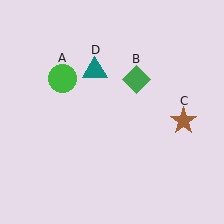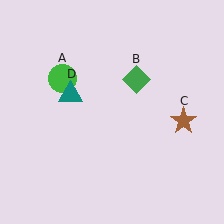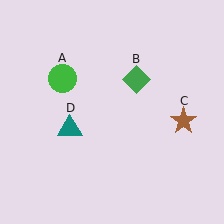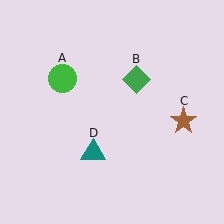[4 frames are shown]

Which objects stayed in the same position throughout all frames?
Green circle (object A) and green diamond (object B) and brown star (object C) remained stationary.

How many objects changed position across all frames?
1 object changed position: teal triangle (object D).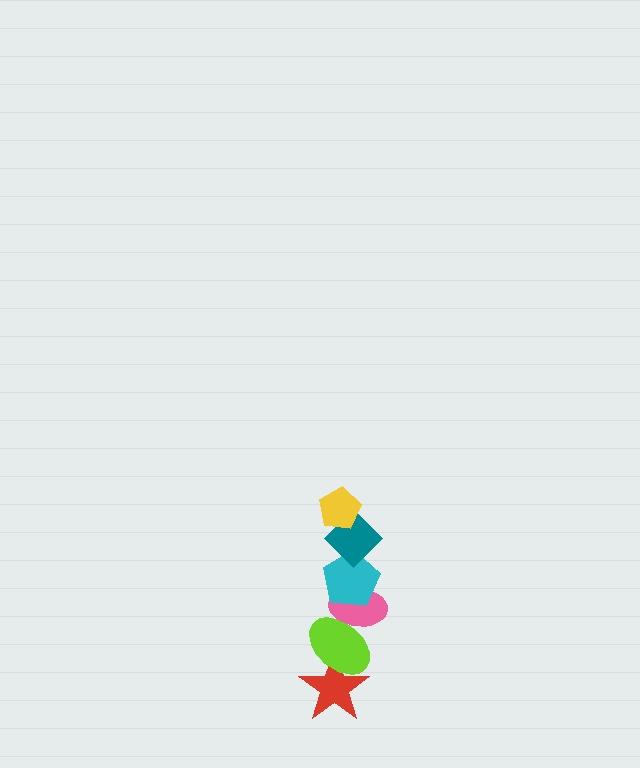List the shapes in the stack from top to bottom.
From top to bottom: the yellow pentagon, the teal diamond, the cyan pentagon, the pink ellipse, the lime ellipse, the red star.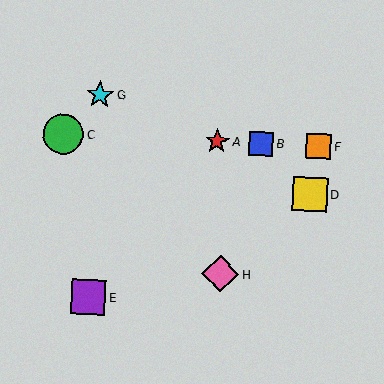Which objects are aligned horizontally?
Objects A, B, C, F are aligned horizontally.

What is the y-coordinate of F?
Object F is at y≈146.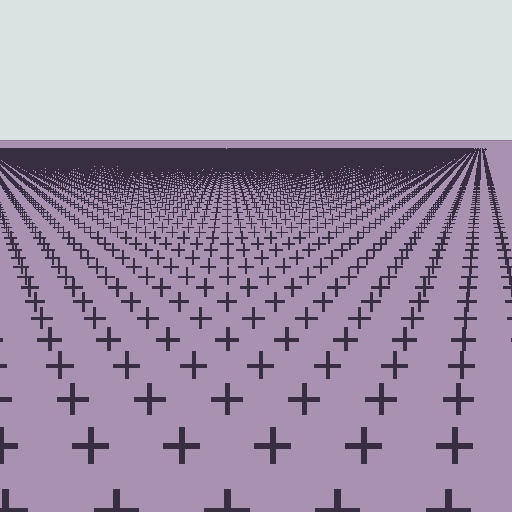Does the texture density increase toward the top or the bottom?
Density increases toward the top.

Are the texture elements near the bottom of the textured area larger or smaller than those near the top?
Larger. Near the bottom, elements are closer to the viewer and appear at a bigger on-screen size.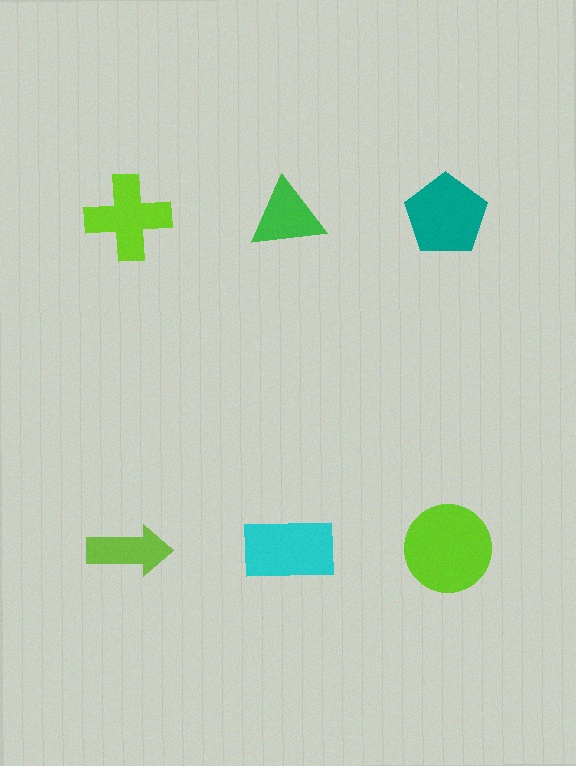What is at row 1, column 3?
A teal pentagon.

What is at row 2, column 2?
A cyan rectangle.